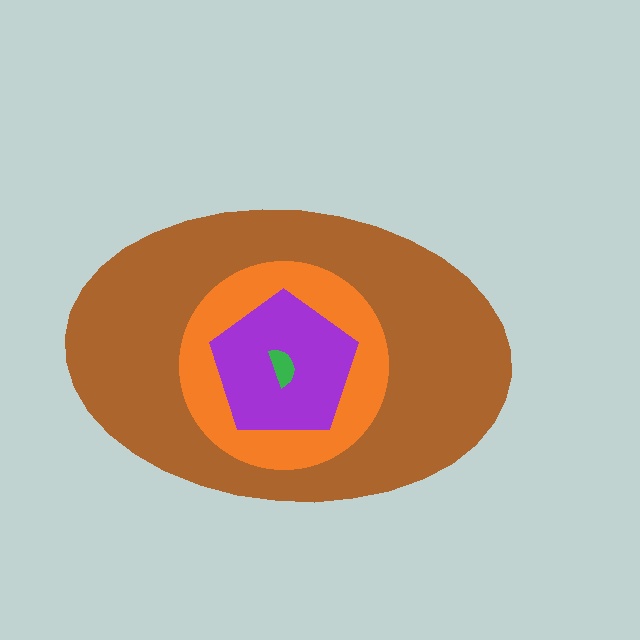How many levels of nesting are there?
4.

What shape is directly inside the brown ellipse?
The orange circle.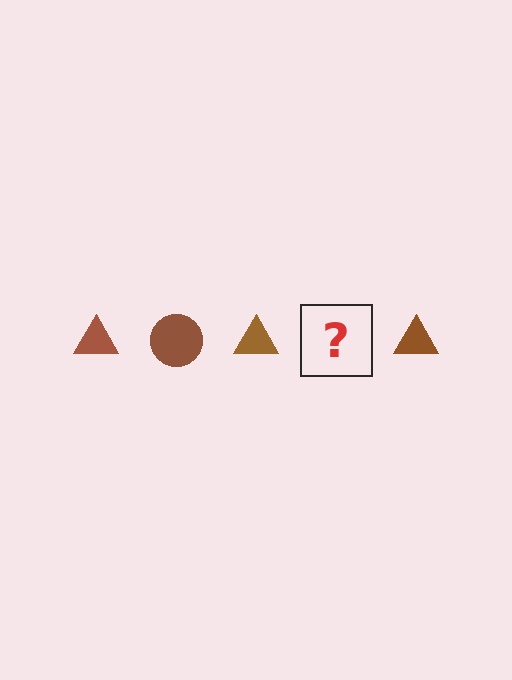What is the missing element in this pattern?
The missing element is a brown circle.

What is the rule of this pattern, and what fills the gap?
The rule is that the pattern cycles through triangle, circle shapes in brown. The gap should be filled with a brown circle.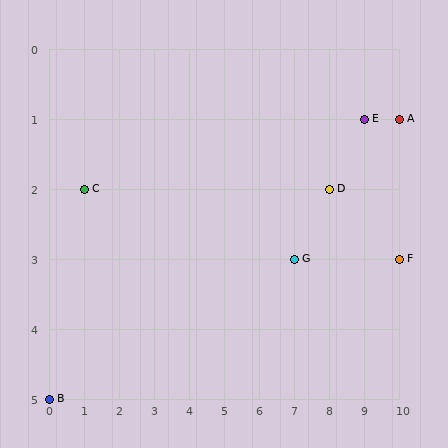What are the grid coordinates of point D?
Point D is at grid coordinates (8, 2).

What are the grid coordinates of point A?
Point A is at grid coordinates (10, 1).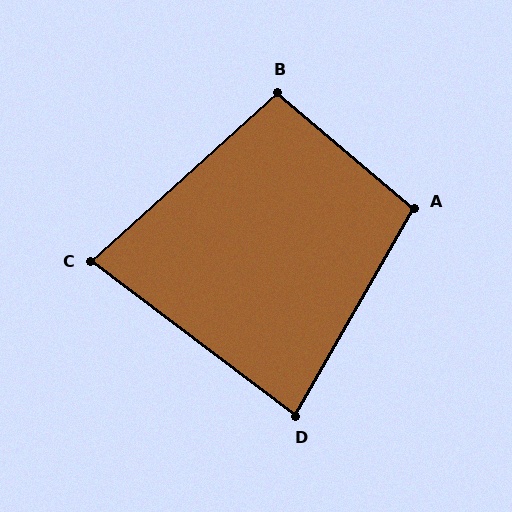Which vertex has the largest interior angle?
A, at approximately 101 degrees.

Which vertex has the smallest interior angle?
C, at approximately 79 degrees.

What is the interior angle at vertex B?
Approximately 97 degrees (obtuse).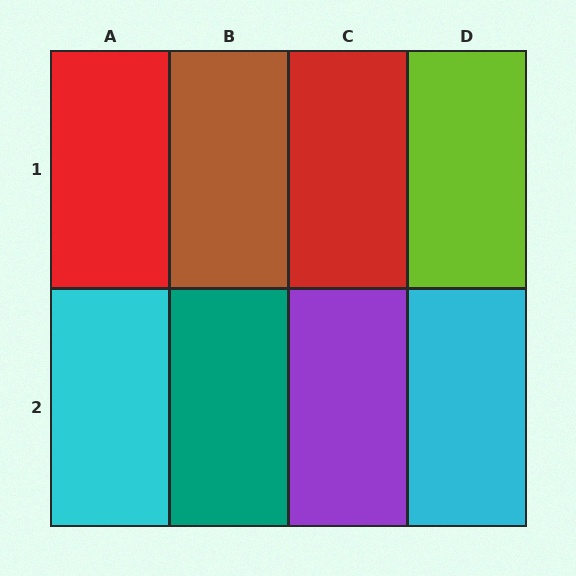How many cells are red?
2 cells are red.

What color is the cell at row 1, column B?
Brown.